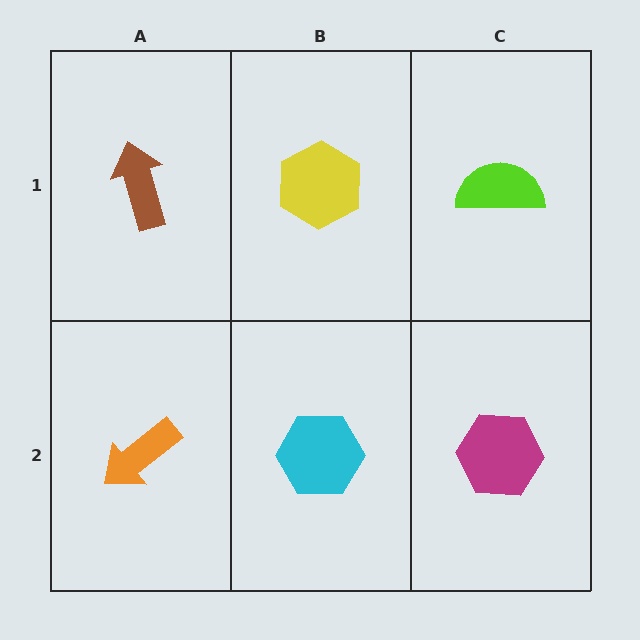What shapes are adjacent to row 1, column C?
A magenta hexagon (row 2, column C), a yellow hexagon (row 1, column B).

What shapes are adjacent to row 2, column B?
A yellow hexagon (row 1, column B), an orange arrow (row 2, column A), a magenta hexagon (row 2, column C).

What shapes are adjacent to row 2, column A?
A brown arrow (row 1, column A), a cyan hexagon (row 2, column B).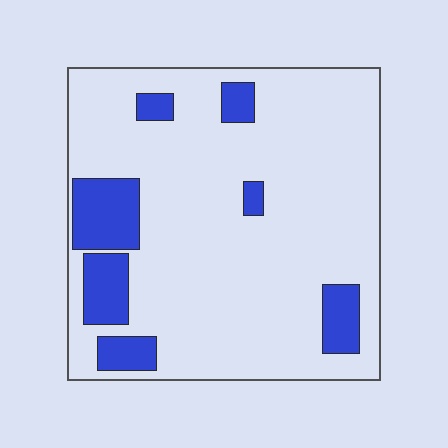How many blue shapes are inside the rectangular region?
7.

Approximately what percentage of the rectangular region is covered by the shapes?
Approximately 15%.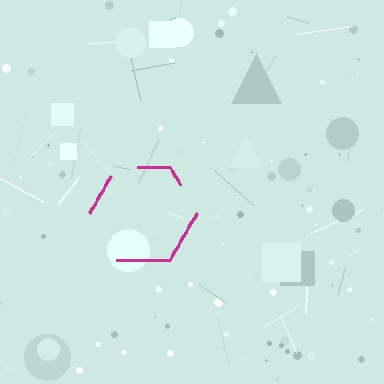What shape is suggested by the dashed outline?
The dashed outline suggests a hexagon.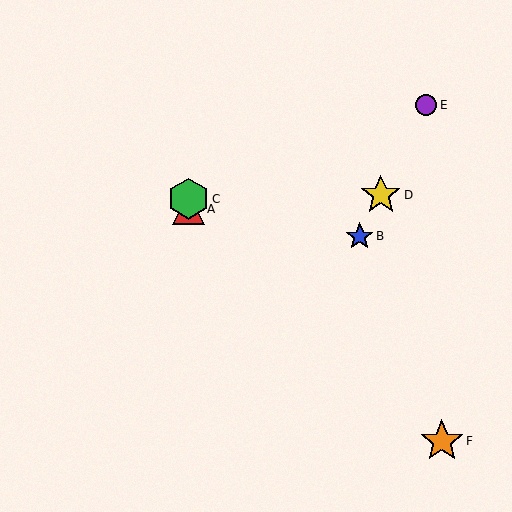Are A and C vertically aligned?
Yes, both are at x≈188.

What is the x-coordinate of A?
Object A is at x≈188.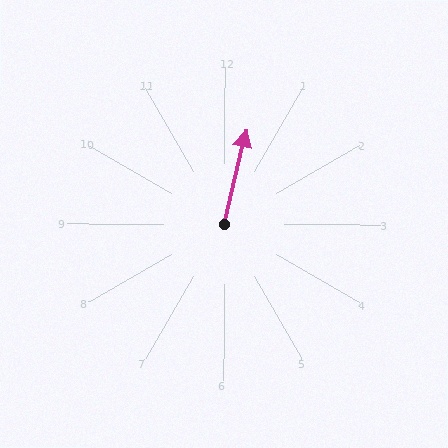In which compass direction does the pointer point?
North.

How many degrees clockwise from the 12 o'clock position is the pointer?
Approximately 13 degrees.